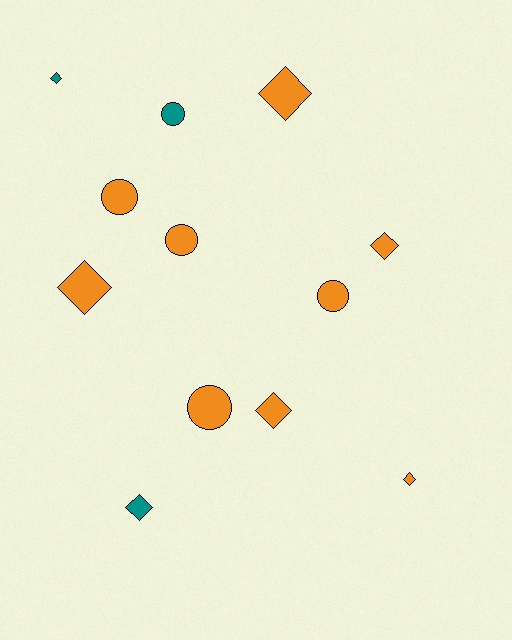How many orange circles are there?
There are 4 orange circles.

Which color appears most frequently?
Orange, with 9 objects.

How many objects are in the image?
There are 12 objects.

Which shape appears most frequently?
Diamond, with 7 objects.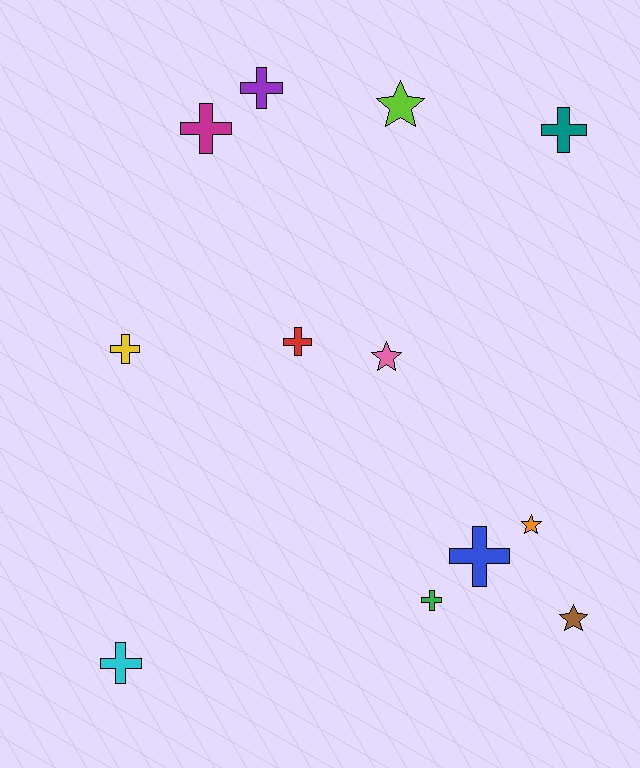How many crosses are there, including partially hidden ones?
There are 8 crosses.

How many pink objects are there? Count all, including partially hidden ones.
There is 1 pink object.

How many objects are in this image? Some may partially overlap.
There are 12 objects.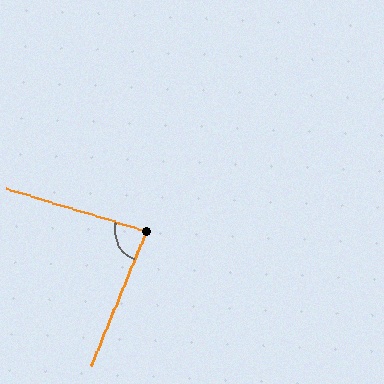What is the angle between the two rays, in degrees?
Approximately 85 degrees.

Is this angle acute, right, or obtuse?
It is acute.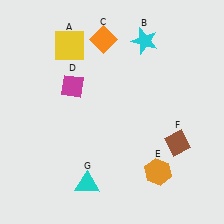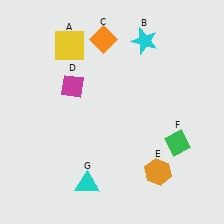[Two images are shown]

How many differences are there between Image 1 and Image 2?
There is 1 difference between the two images.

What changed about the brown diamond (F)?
In Image 1, F is brown. In Image 2, it changed to green.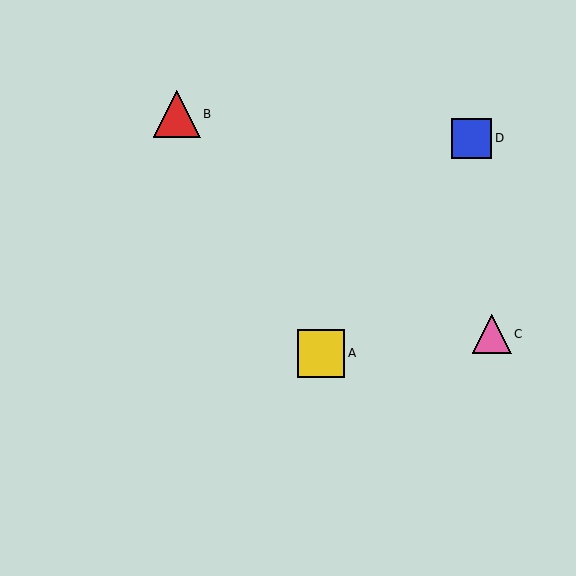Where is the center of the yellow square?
The center of the yellow square is at (321, 353).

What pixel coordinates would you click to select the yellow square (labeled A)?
Click at (321, 353) to select the yellow square A.